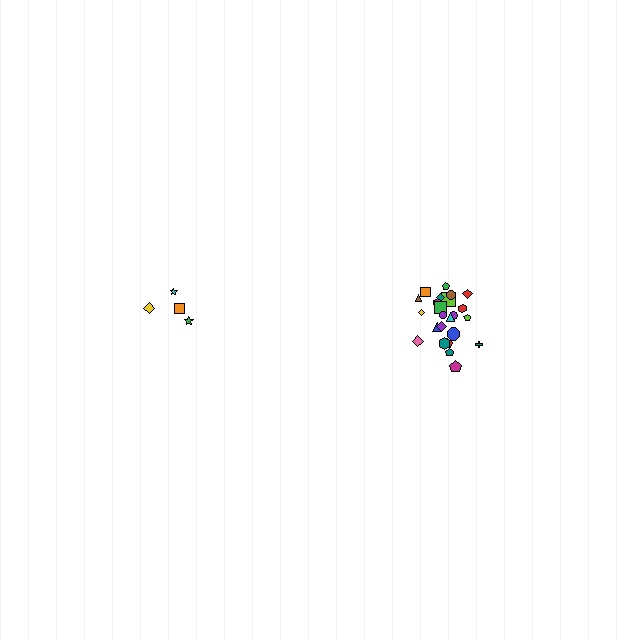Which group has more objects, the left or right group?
The right group.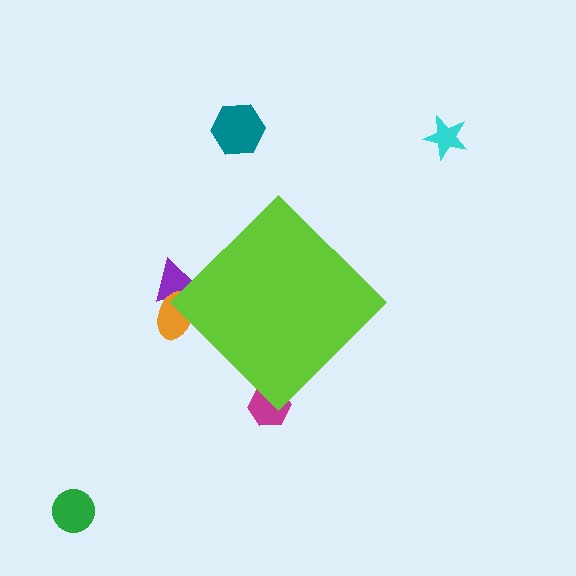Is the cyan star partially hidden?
No, the cyan star is fully visible.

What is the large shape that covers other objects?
A lime diamond.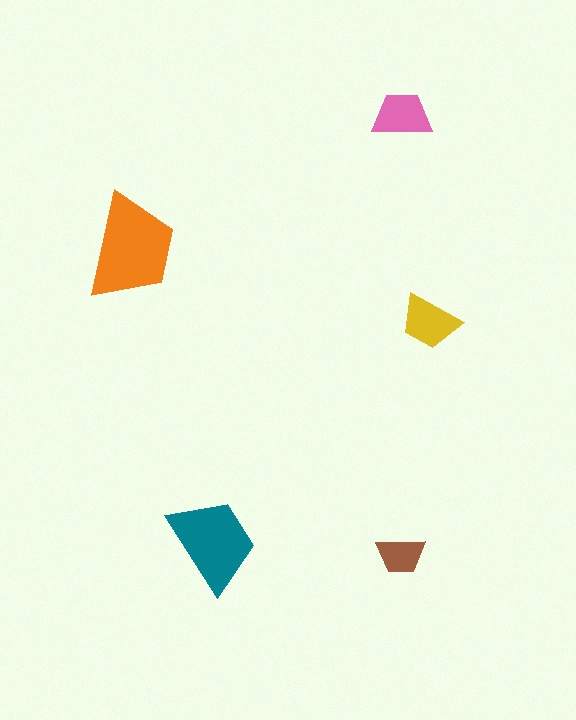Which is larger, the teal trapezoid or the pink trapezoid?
The teal one.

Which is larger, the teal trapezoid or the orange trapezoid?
The orange one.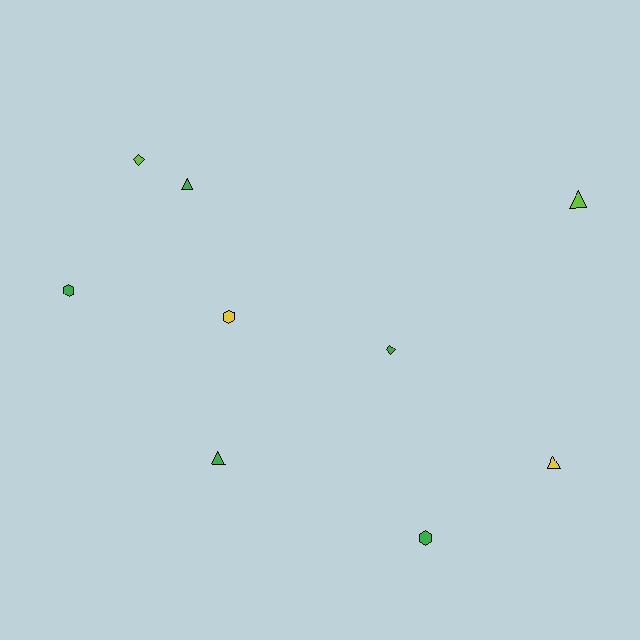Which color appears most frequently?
Green, with 5 objects.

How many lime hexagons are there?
There are no lime hexagons.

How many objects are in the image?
There are 9 objects.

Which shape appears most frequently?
Triangle, with 4 objects.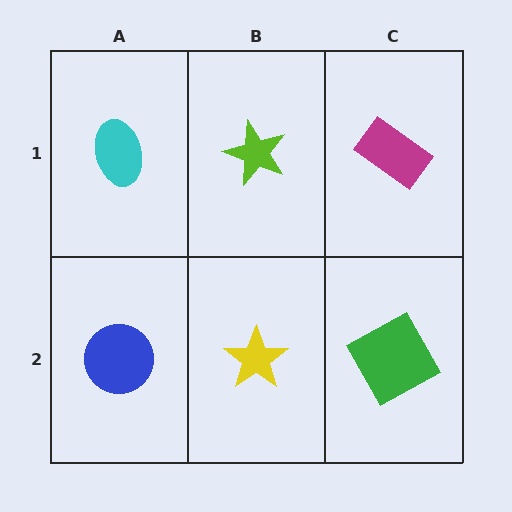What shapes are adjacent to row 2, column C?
A magenta rectangle (row 1, column C), a yellow star (row 2, column B).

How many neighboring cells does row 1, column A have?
2.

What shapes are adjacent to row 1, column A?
A blue circle (row 2, column A), a lime star (row 1, column B).